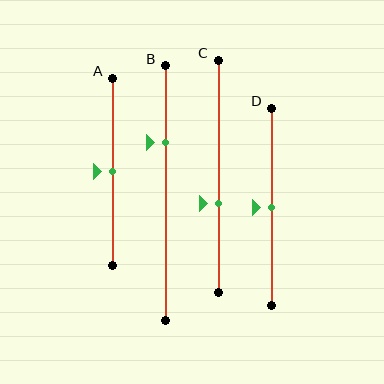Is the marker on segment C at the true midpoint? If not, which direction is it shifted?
No, the marker on segment C is shifted downward by about 12% of the segment length.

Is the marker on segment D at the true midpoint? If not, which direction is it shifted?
Yes, the marker on segment D is at the true midpoint.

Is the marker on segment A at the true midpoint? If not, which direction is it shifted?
Yes, the marker on segment A is at the true midpoint.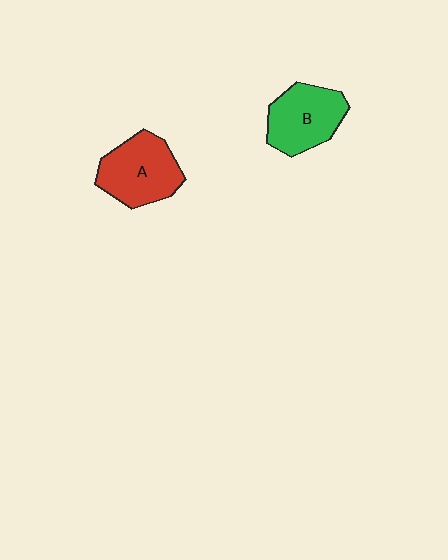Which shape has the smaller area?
Shape B (green).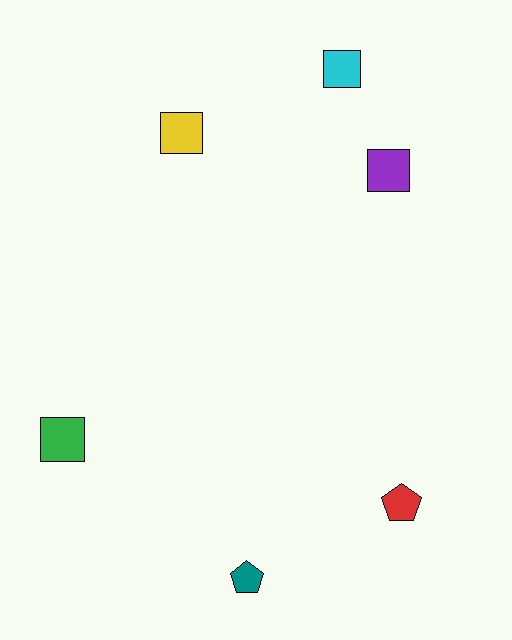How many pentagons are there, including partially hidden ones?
There are 2 pentagons.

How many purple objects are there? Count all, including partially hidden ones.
There is 1 purple object.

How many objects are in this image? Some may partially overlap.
There are 6 objects.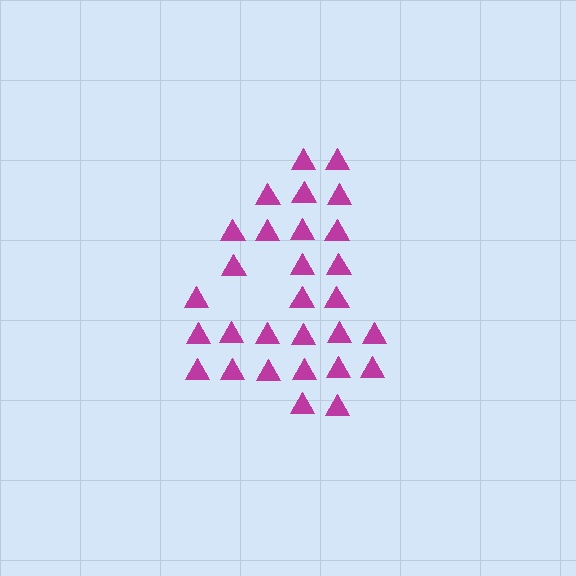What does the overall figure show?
The overall figure shows the digit 4.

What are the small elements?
The small elements are triangles.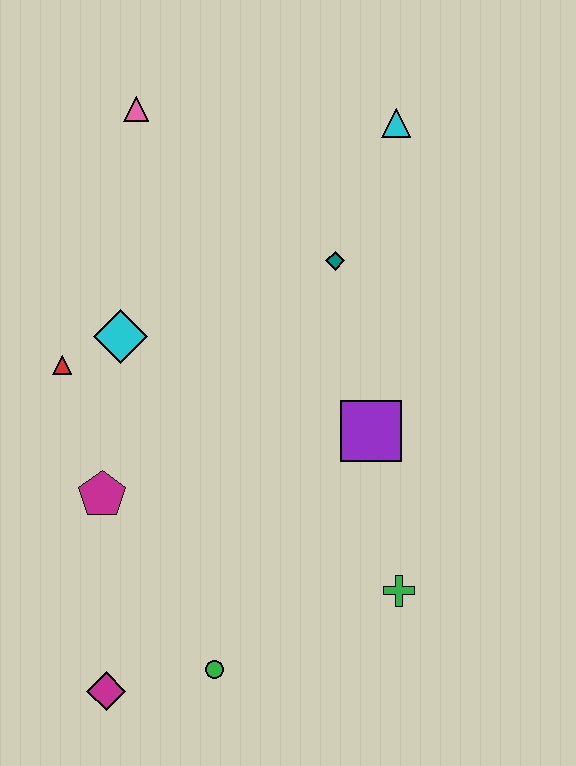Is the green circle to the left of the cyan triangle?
Yes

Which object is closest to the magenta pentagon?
The red triangle is closest to the magenta pentagon.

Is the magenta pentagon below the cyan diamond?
Yes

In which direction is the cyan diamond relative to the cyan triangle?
The cyan diamond is to the left of the cyan triangle.